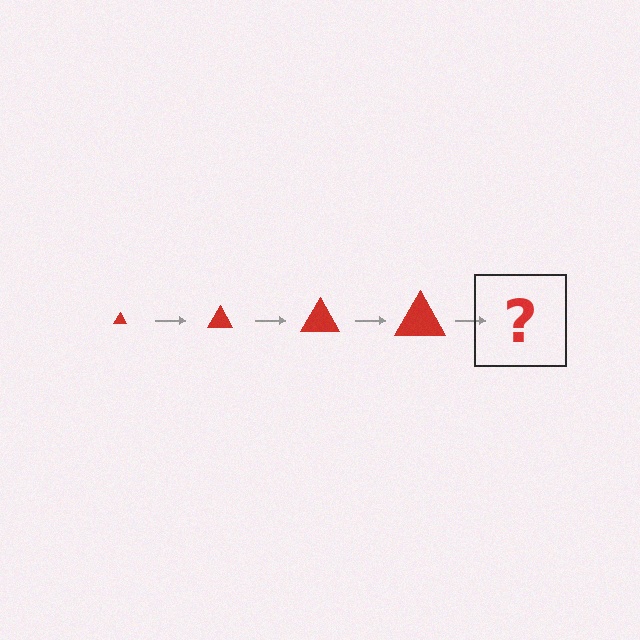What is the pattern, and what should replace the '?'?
The pattern is that the triangle gets progressively larger each step. The '?' should be a red triangle, larger than the previous one.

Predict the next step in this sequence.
The next step is a red triangle, larger than the previous one.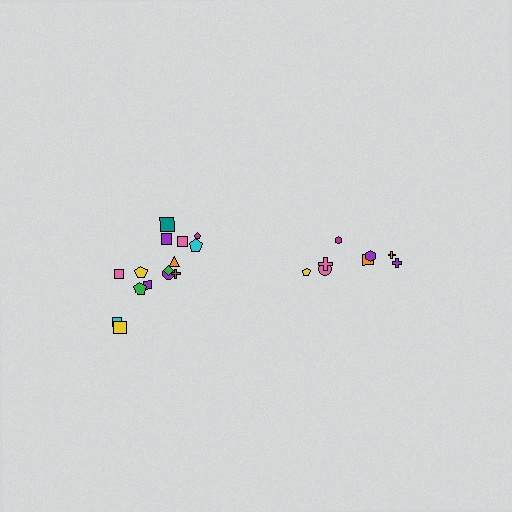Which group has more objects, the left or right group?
The left group.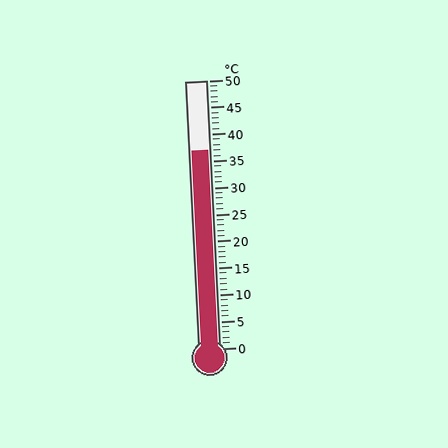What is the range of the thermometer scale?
The thermometer scale ranges from 0°C to 50°C.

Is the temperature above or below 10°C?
The temperature is above 10°C.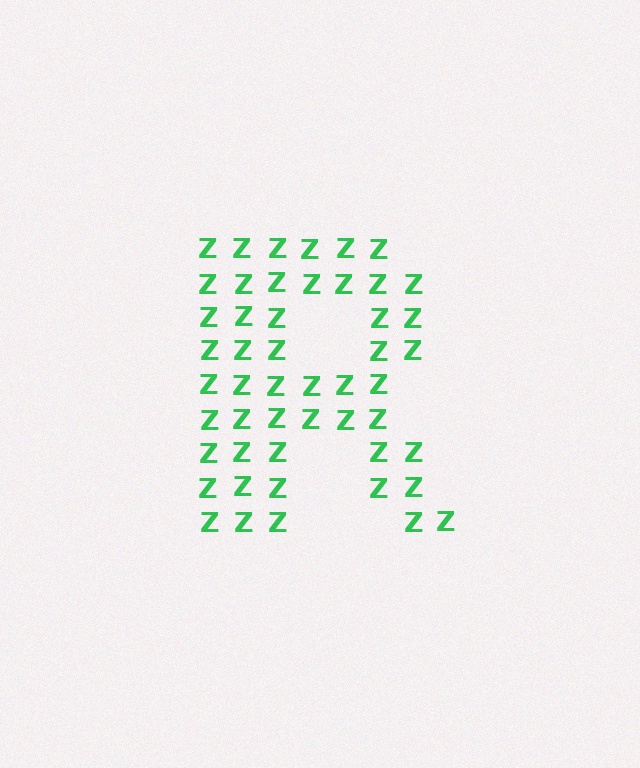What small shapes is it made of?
It is made of small letter Z's.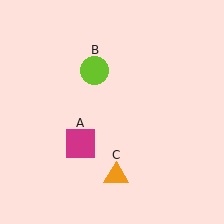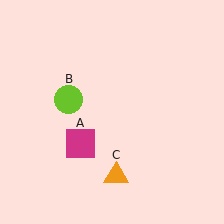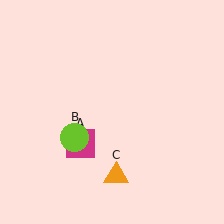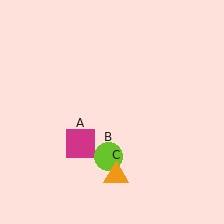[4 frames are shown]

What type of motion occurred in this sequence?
The lime circle (object B) rotated counterclockwise around the center of the scene.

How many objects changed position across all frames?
1 object changed position: lime circle (object B).